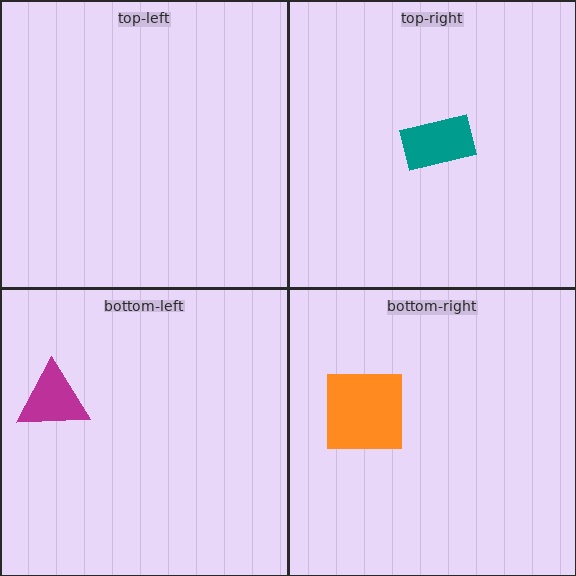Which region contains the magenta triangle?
The bottom-left region.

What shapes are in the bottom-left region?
The magenta triangle.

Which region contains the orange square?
The bottom-right region.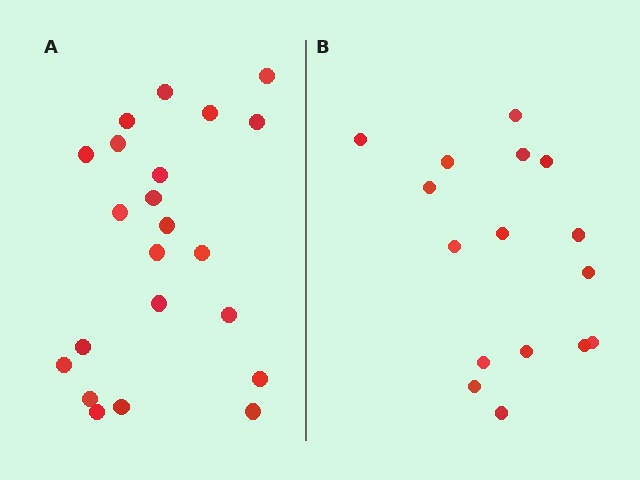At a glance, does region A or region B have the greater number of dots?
Region A (the left region) has more dots.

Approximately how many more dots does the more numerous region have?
Region A has about 6 more dots than region B.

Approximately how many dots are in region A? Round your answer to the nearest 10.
About 20 dots. (The exact count is 22, which rounds to 20.)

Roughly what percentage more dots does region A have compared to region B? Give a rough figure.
About 40% more.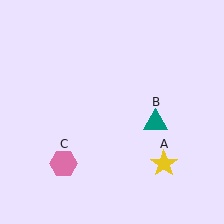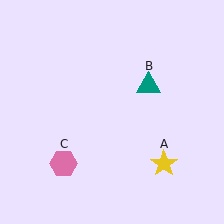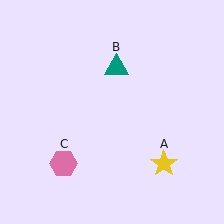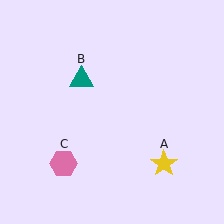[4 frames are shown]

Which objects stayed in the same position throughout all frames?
Yellow star (object A) and pink hexagon (object C) remained stationary.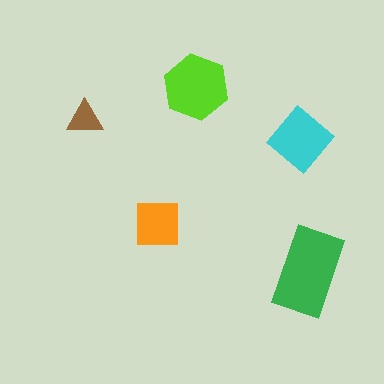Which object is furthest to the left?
The brown triangle is leftmost.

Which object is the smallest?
The brown triangle.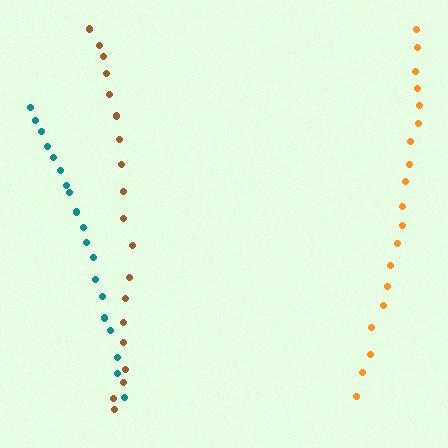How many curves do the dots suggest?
There are 3 distinct paths.